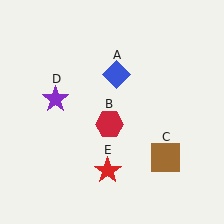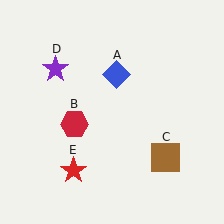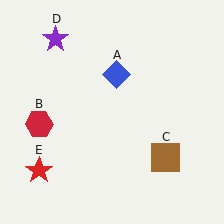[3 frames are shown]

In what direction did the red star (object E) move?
The red star (object E) moved left.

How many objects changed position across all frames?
3 objects changed position: red hexagon (object B), purple star (object D), red star (object E).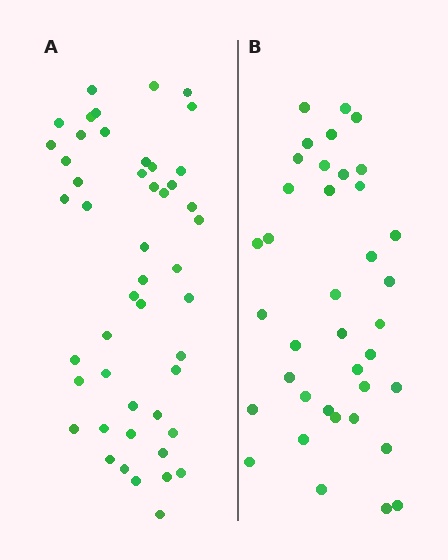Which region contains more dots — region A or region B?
Region A (the left region) has more dots.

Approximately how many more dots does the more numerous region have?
Region A has roughly 10 or so more dots than region B.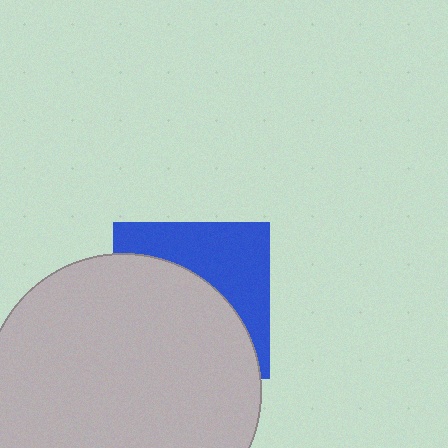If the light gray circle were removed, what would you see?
You would see the complete blue square.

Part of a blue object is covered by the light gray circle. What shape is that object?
It is a square.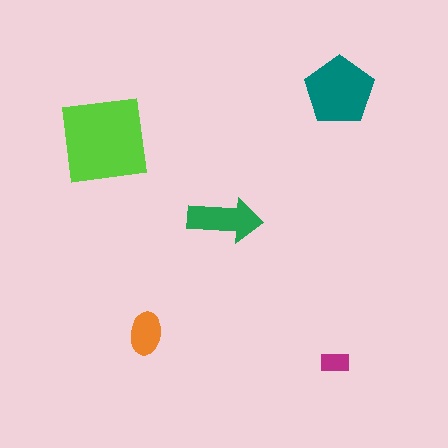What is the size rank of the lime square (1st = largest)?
1st.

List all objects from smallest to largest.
The magenta rectangle, the orange ellipse, the green arrow, the teal pentagon, the lime square.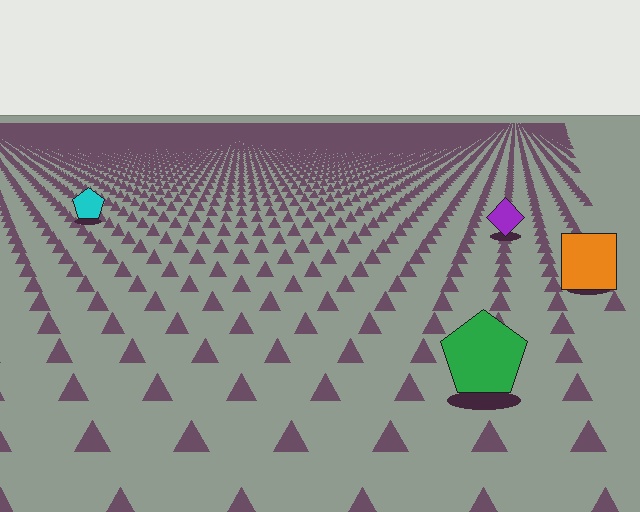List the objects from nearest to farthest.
From nearest to farthest: the green pentagon, the orange square, the purple diamond, the cyan pentagon.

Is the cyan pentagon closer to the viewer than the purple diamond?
No. The purple diamond is closer — you can tell from the texture gradient: the ground texture is coarser near it.